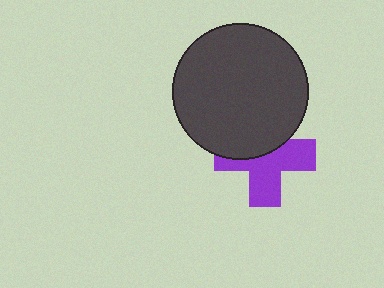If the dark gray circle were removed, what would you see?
You would see the complete purple cross.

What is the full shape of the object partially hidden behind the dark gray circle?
The partially hidden object is a purple cross.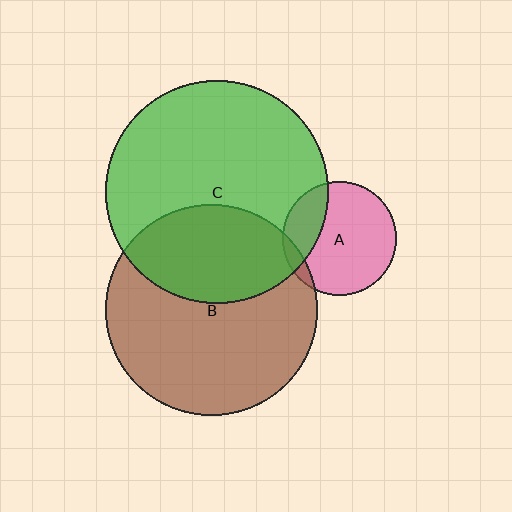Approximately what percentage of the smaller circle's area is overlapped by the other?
Approximately 25%.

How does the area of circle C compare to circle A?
Approximately 3.8 times.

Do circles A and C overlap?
Yes.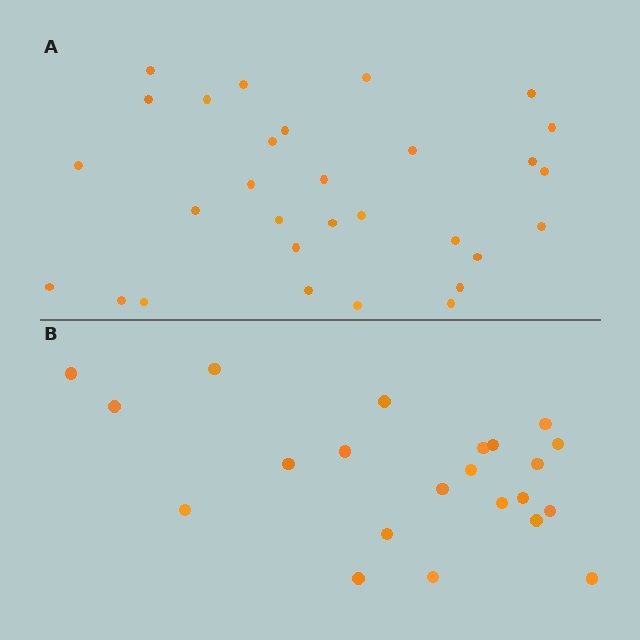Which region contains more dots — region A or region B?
Region A (the top region) has more dots.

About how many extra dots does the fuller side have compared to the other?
Region A has roughly 8 or so more dots than region B.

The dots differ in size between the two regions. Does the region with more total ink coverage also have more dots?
No. Region B has more total ink coverage because its dots are larger, but region A actually contains more individual dots. Total area can be misleading — the number of items is what matters here.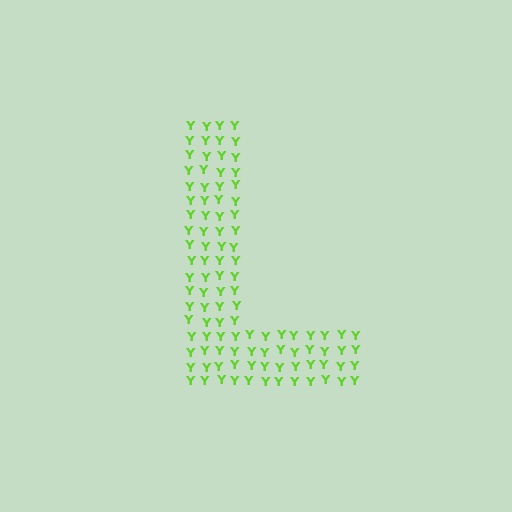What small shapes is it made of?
It is made of small letter Y's.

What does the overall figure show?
The overall figure shows the letter L.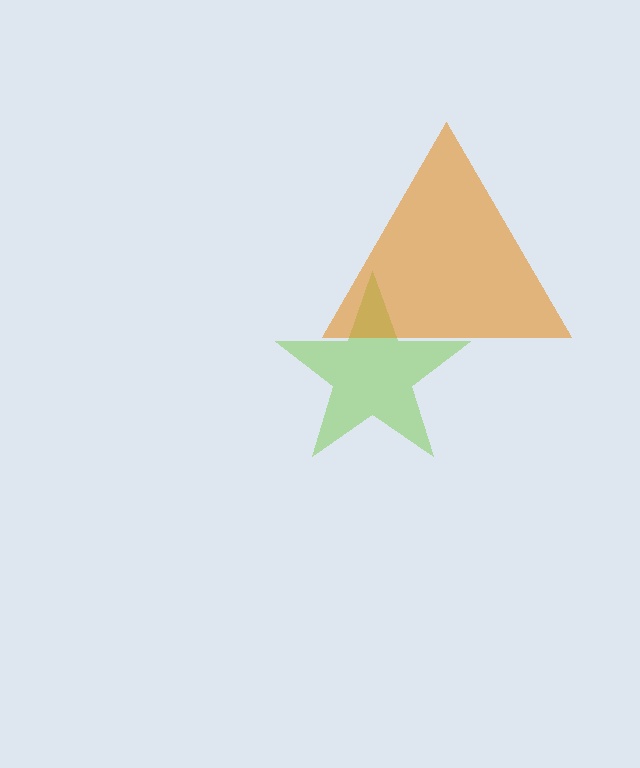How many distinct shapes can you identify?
There are 2 distinct shapes: a lime star, an orange triangle.